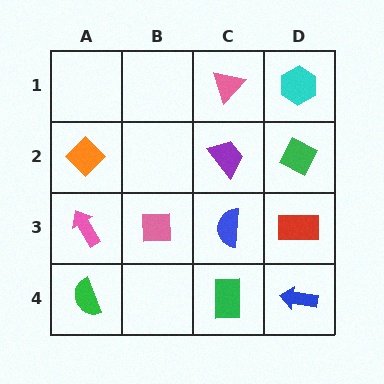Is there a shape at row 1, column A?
No, that cell is empty.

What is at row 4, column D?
A blue arrow.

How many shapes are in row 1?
2 shapes.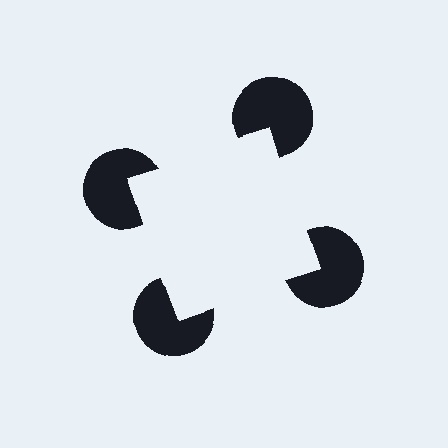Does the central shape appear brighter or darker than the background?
It typically appears slightly brighter than the background, even though no actual brightness change is drawn.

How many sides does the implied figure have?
4 sides.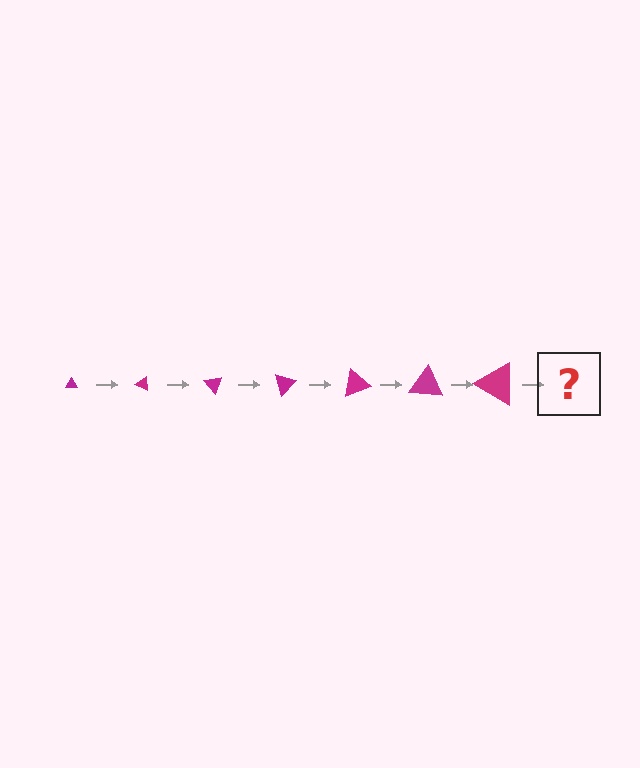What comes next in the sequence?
The next element should be a triangle, larger than the previous one and rotated 175 degrees from the start.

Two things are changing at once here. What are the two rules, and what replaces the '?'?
The two rules are that the triangle grows larger each step and it rotates 25 degrees each step. The '?' should be a triangle, larger than the previous one and rotated 175 degrees from the start.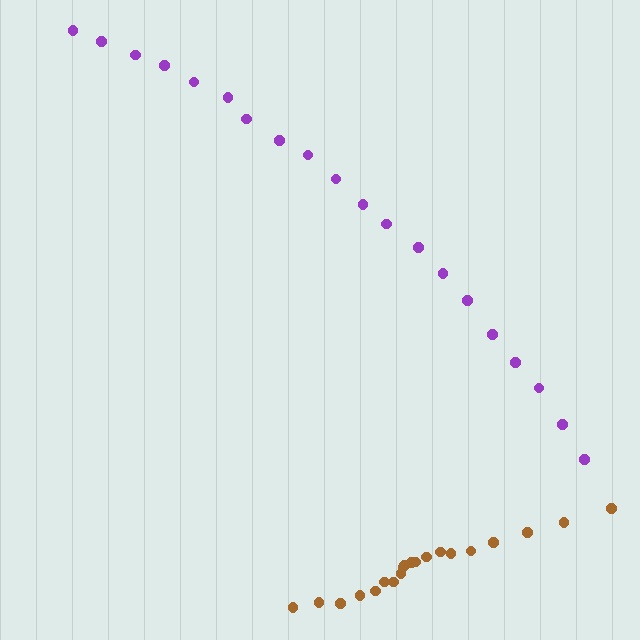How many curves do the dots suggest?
There are 2 distinct paths.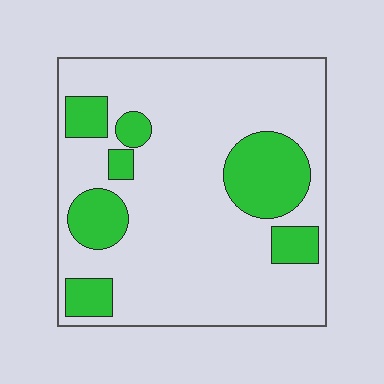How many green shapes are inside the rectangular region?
7.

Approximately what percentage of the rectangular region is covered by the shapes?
Approximately 25%.